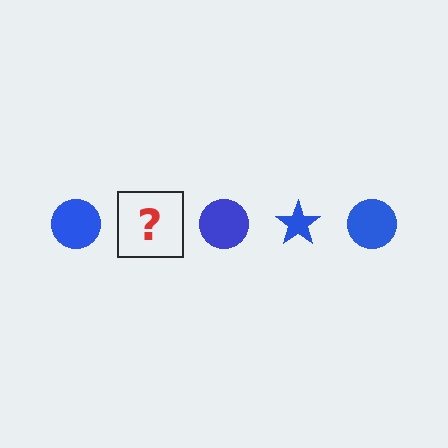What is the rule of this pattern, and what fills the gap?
The rule is that the pattern cycles through circle, star shapes in blue. The gap should be filled with a blue star.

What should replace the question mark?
The question mark should be replaced with a blue star.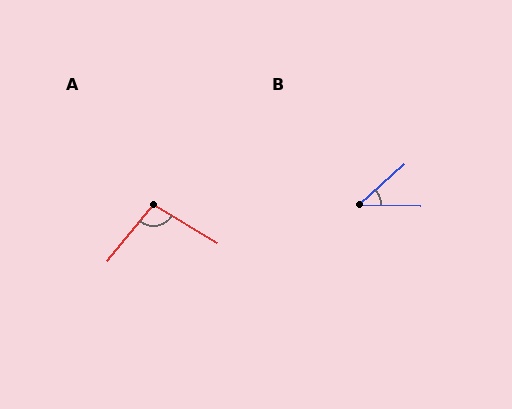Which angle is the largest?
A, at approximately 98 degrees.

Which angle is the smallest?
B, at approximately 43 degrees.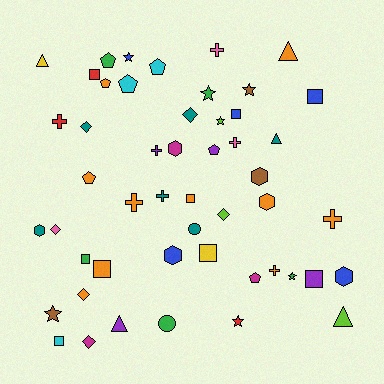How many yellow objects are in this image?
There are 2 yellow objects.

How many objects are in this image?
There are 50 objects.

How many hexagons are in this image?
There are 6 hexagons.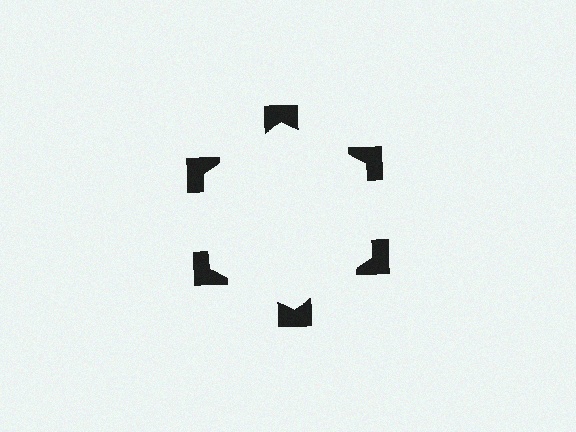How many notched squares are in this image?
There are 6 — one at each vertex of the illusory hexagon.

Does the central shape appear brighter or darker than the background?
It typically appears slightly brighter than the background, even though no actual brightness change is drawn.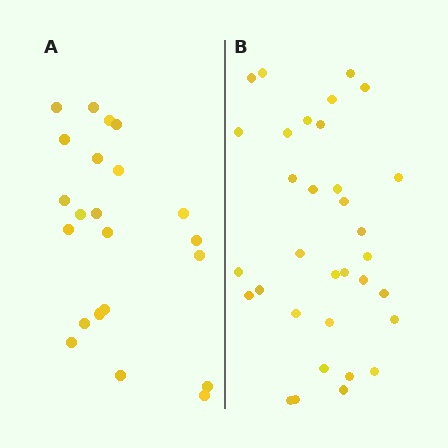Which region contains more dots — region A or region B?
Region B (the right region) has more dots.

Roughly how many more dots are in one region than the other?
Region B has roughly 12 or so more dots than region A.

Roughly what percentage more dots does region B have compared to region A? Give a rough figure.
About 50% more.